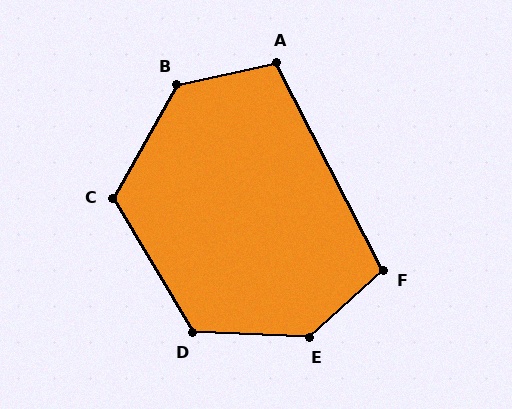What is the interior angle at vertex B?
Approximately 132 degrees (obtuse).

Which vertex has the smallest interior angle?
A, at approximately 104 degrees.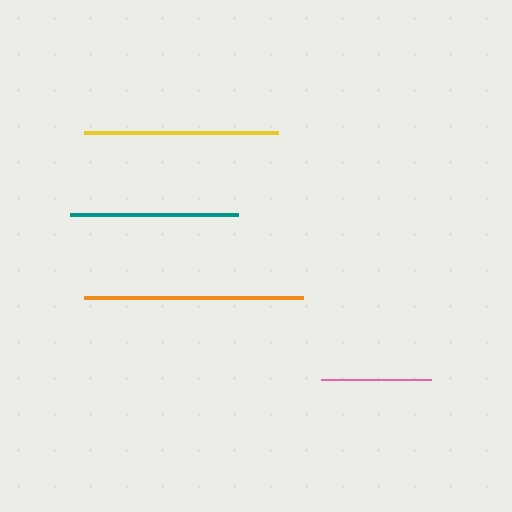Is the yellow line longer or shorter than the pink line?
The yellow line is longer than the pink line.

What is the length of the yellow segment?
The yellow segment is approximately 194 pixels long.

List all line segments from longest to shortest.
From longest to shortest: orange, yellow, teal, pink.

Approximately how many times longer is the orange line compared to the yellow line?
The orange line is approximately 1.1 times the length of the yellow line.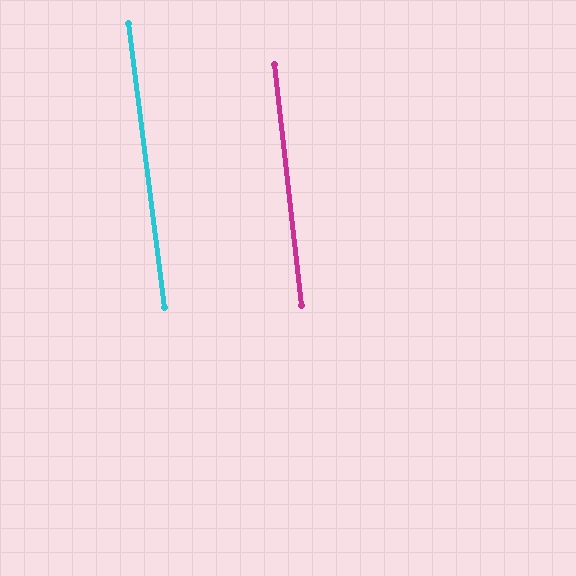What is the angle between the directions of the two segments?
Approximately 1 degree.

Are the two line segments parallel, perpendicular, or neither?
Parallel — their directions differ by only 1.1°.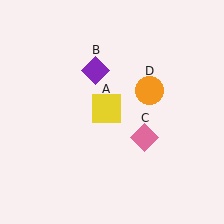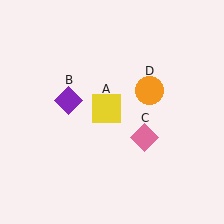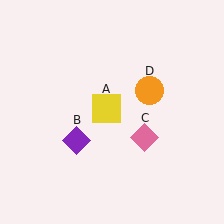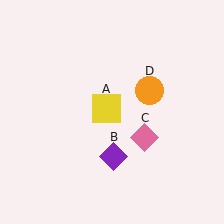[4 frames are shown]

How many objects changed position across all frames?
1 object changed position: purple diamond (object B).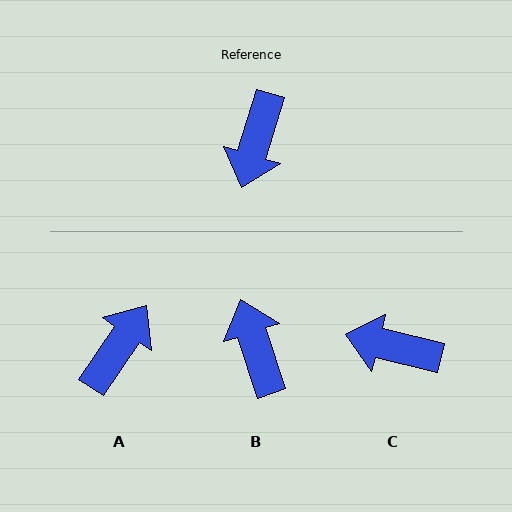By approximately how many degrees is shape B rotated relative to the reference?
Approximately 145 degrees clockwise.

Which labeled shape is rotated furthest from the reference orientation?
A, about 163 degrees away.